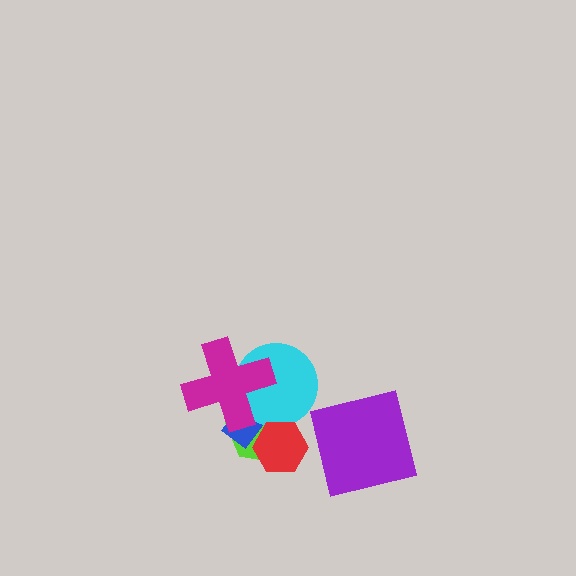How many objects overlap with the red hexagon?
3 objects overlap with the red hexagon.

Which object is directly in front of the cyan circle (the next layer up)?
The magenta cross is directly in front of the cyan circle.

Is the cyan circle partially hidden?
Yes, it is partially covered by another shape.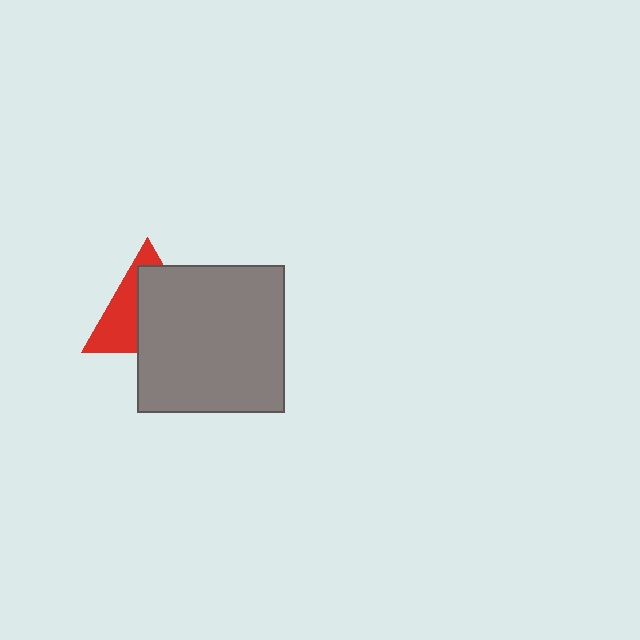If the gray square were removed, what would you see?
You would see the complete red triangle.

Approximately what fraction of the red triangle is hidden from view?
Roughly 58% of the red triangle is hidden behind the gray square.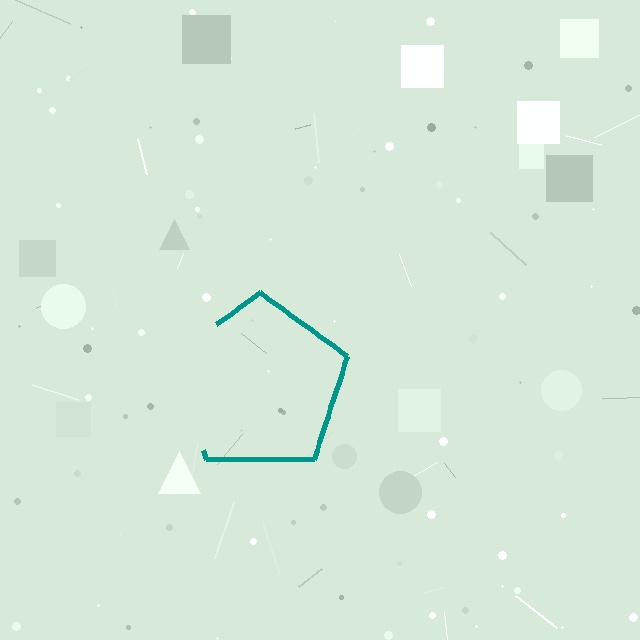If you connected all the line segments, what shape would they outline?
They would outline a pentagon.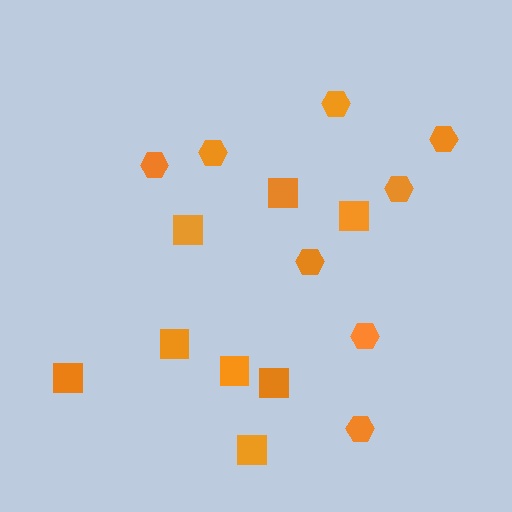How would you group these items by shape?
There are 2 groups: one group of squares (8) and one group of hexagons (8).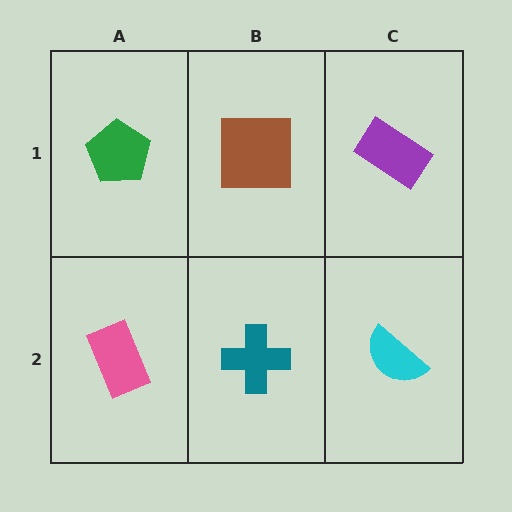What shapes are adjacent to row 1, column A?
A pink rectangle (row 2, column A), a brown square (row 1, column B).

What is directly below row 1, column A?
A pink rectangle.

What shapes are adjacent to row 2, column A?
A green pentagon (row 1, column A), a teal cross (row 2, column B).